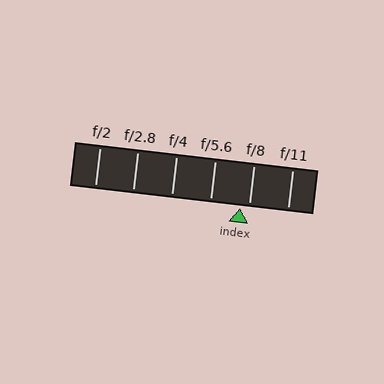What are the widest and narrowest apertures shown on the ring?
The widest aperture shown is f/2 and the narrowest is f/11.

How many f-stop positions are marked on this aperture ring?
There are 6 f-stop positions marked.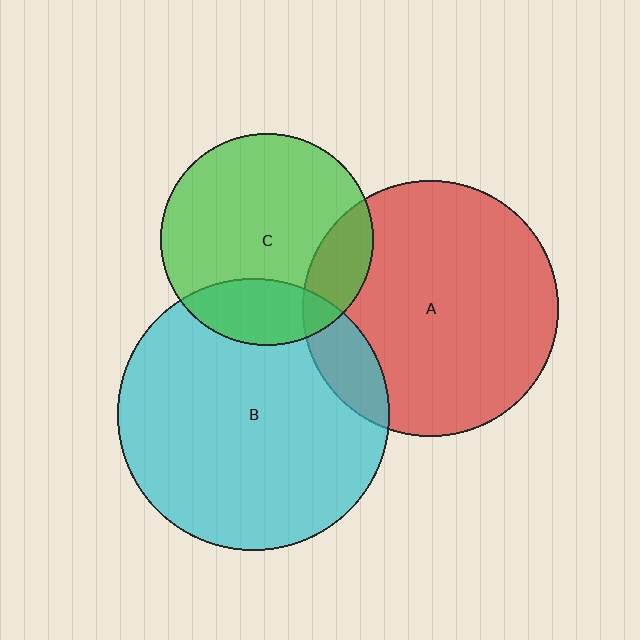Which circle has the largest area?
Circle B (cyan).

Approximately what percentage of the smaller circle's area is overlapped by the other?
Approximately 20%.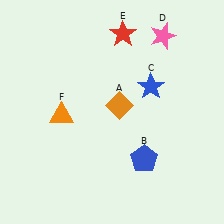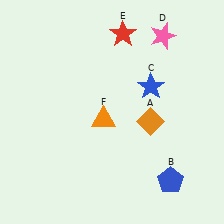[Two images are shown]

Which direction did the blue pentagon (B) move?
The blue pentagon (B) moved right.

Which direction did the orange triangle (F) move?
The orange triangle (F) moved right.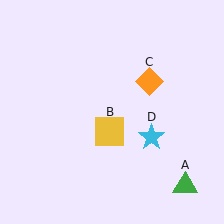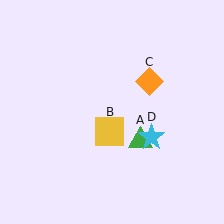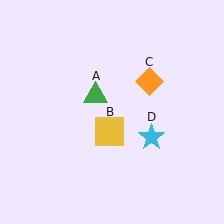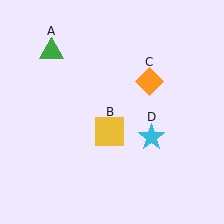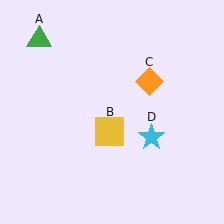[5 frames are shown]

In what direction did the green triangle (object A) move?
The green triangle (object A) moved up and to the left.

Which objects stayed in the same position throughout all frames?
Yellow square (object B) and orange diamond (object C) and cyan star (object D) remained stationary.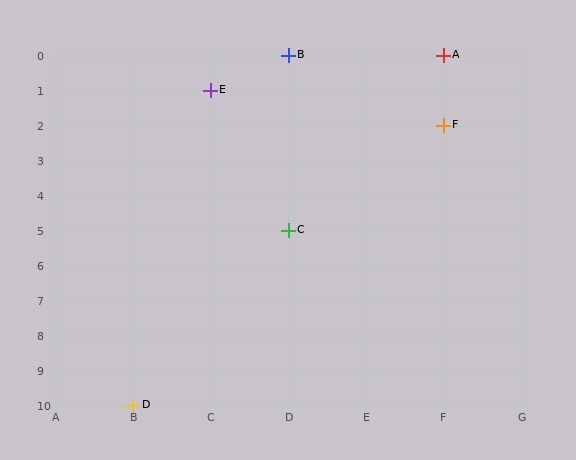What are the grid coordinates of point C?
Point C is at grid coordinates (D, 5).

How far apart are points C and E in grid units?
Points C and E are 1 column and 4 rows apart (about 4.1 grid units diagonally).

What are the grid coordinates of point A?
Point A is at grid coordinates (F, 0).